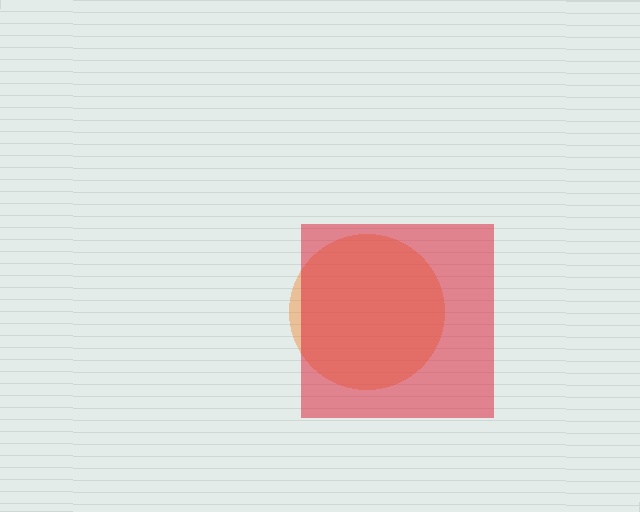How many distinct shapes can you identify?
There are 2 distinct shapes: an orange circle, a red square.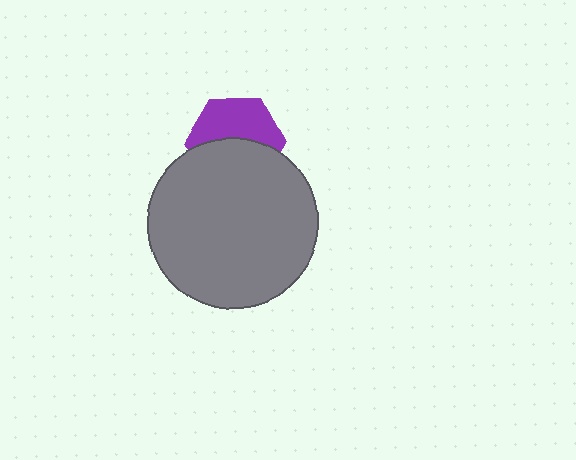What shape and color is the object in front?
The object in front is a gray circle.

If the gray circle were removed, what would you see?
You would see the complete purple hexagon.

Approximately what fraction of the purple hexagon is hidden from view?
Roughly 51% of the purple hexagon is hidden behind the gray circle.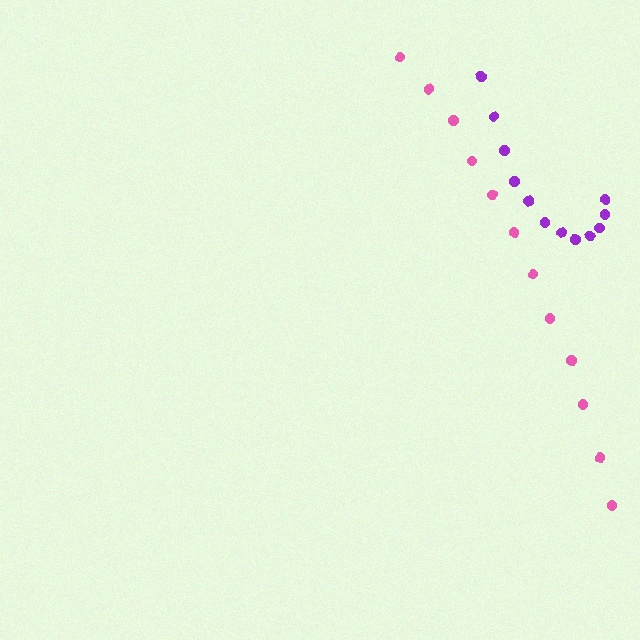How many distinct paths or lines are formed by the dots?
There are 2 distinct paths.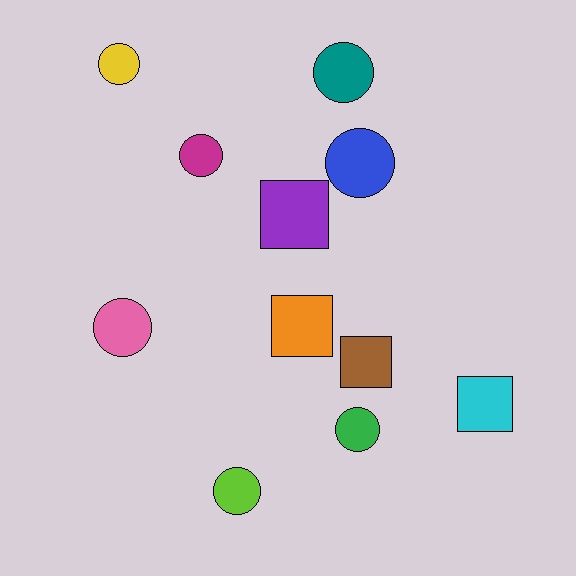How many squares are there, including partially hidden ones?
There are 4 squares.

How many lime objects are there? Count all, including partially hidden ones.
There is 1 lime object.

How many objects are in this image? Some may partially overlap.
There are 11 objects.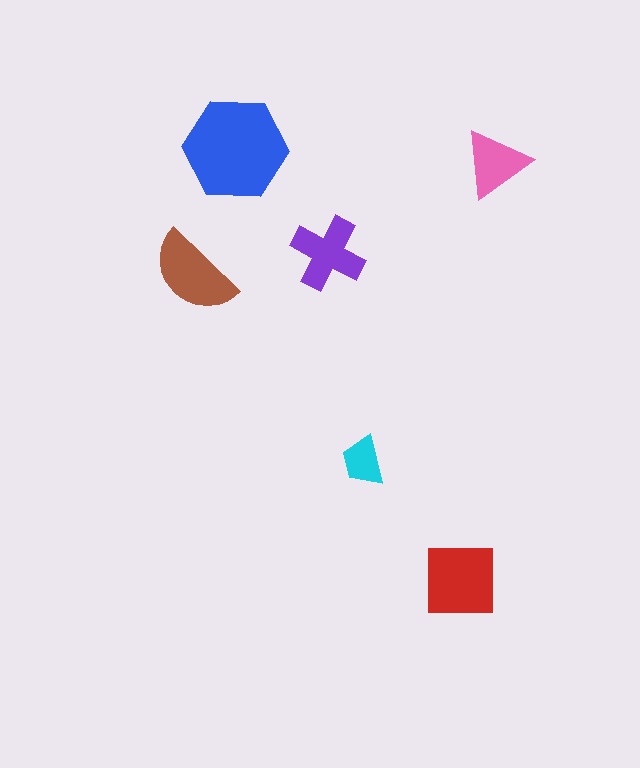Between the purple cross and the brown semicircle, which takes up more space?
The brown semicircle.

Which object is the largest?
The blue hexagon.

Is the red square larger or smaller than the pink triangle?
Larger.